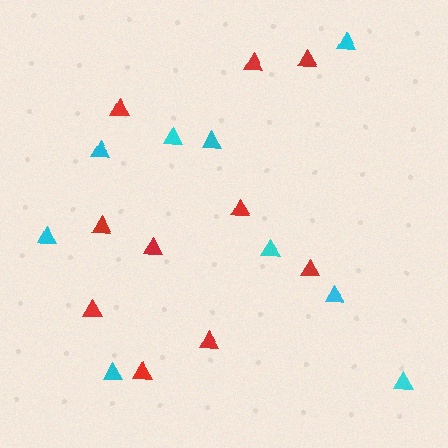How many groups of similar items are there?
There are 2 groups: one group of cyan triangles (9) and one group of red triangles (10).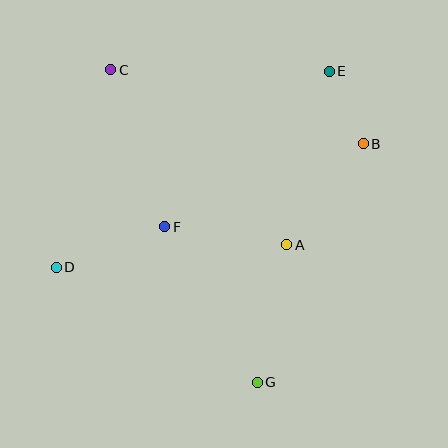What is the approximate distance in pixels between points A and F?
The distance between A and F is approximately 123 pixels.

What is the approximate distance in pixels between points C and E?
The distance between C and E is approximately 218 pixels.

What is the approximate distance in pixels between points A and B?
The distance between A and B is approximately 127 pixels.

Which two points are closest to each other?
Points B and E are closest to each other.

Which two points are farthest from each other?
Points C and G are farthest from each other.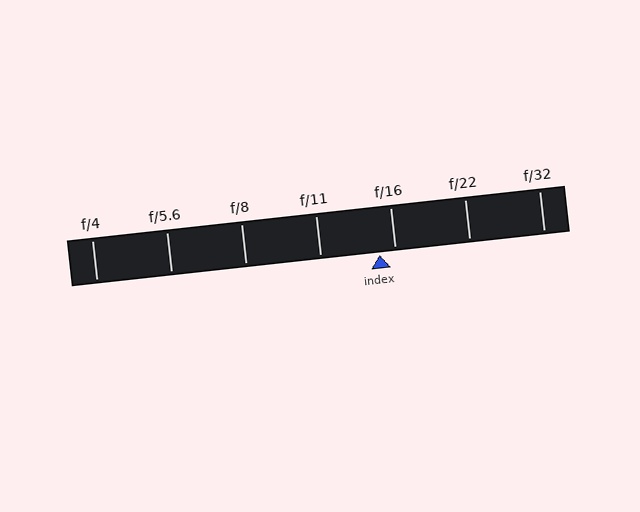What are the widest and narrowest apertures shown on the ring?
The widest aperture shown is f/4 and the narrowest is f/32.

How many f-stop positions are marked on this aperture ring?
There are 7 f-stop positions marked.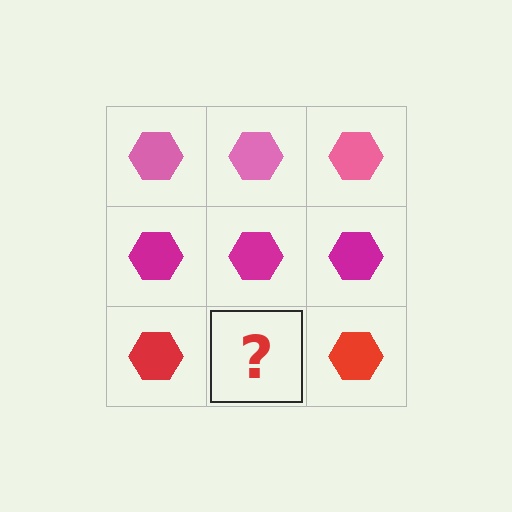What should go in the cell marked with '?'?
The missing cell should contain a red hexagon.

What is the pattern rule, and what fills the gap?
The rule is that each row has a consistent color. The gap should be filled with a red hexagon.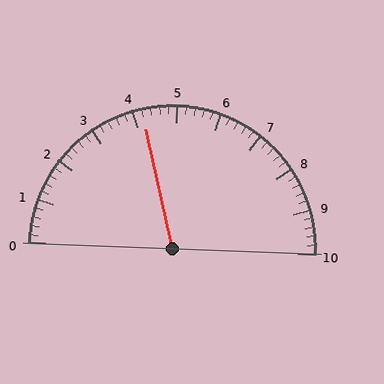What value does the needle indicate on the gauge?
The needle indicates approximately 4.2.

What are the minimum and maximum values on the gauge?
The gauge ranges from 0 to 10.